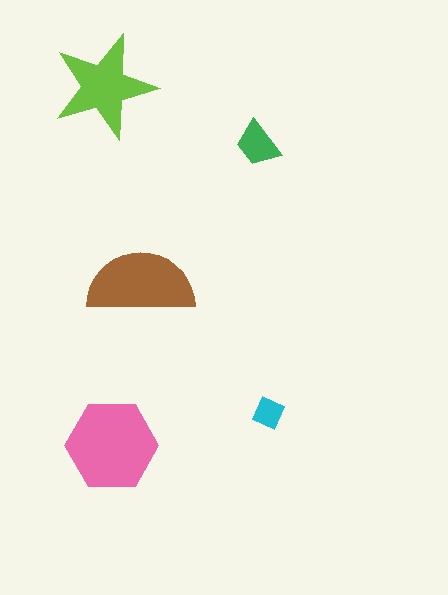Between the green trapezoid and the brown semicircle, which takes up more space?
The brown semicircle.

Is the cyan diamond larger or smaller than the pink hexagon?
Smaller.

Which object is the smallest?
The cyan diamond.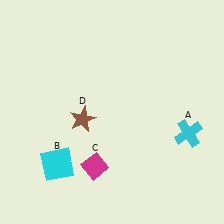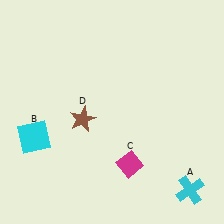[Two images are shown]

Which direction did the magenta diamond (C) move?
The magenta diamond (C) moved right.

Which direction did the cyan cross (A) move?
The cyan cross (A) moved down.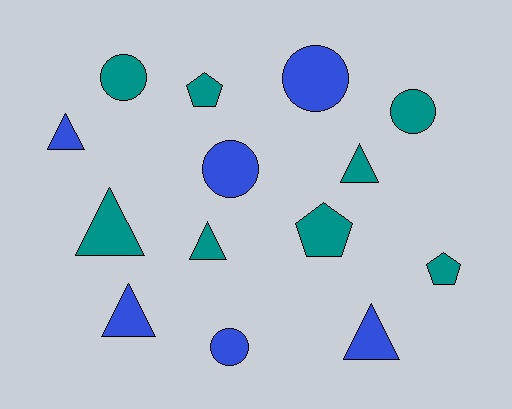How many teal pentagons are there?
There are 3 teal pentagons.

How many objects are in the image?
There are 14 objects.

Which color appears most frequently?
Teal, with 8 objects.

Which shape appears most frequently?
Triangle, with 6 objects.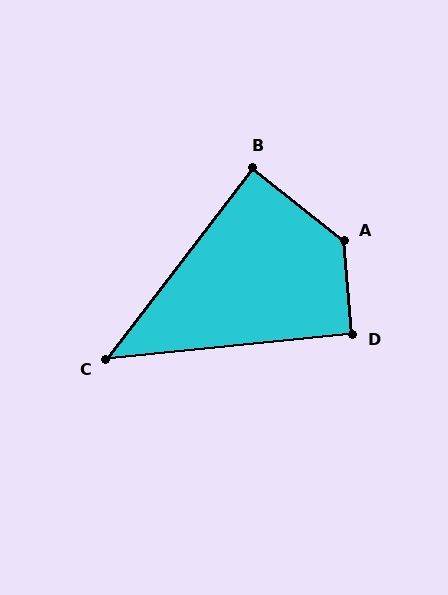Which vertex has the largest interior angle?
A, at approximately 133 degrees.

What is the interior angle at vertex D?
Approximately 91 degrees (approximately right).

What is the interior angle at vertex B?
Approximately 89 degrees (approximately right).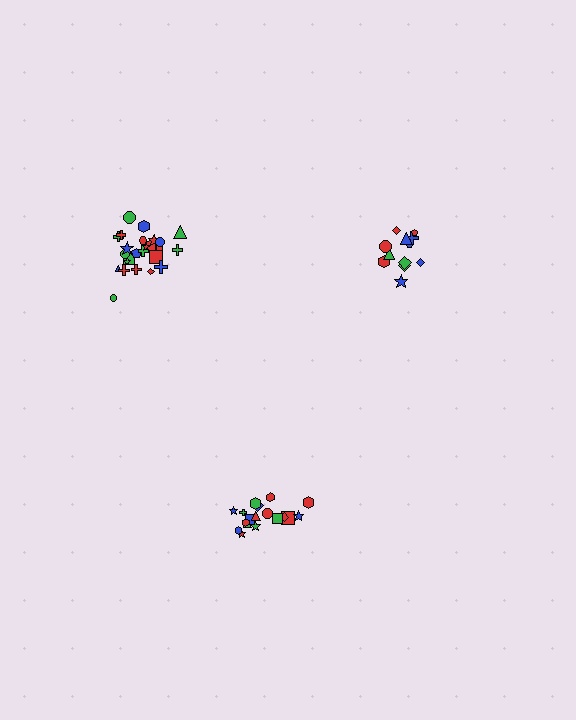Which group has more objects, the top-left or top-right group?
The top-left group.